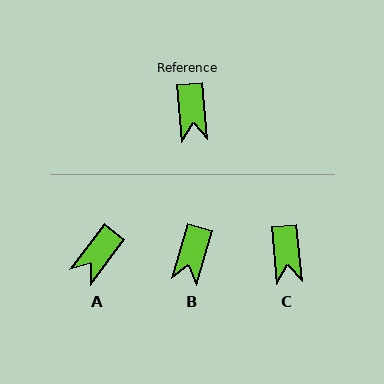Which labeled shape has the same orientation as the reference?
C.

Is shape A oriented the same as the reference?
No, it is off by about 42 degrees.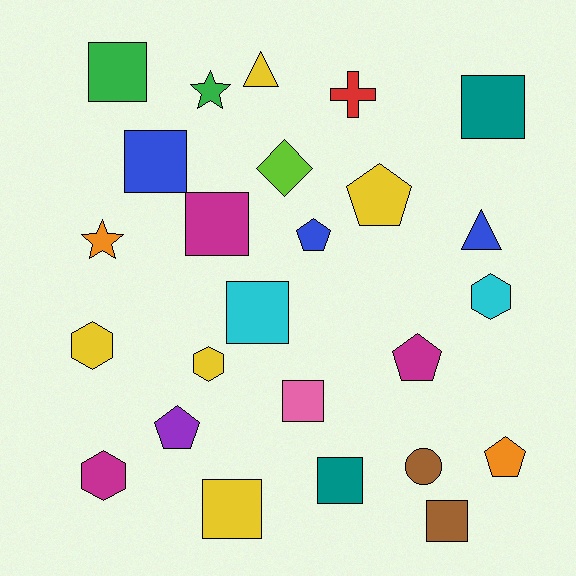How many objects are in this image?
There are 25 objects.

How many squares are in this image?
There are 9 squares.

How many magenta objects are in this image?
There are 3 magenta objects.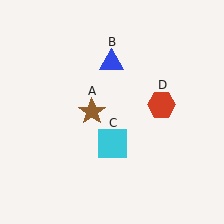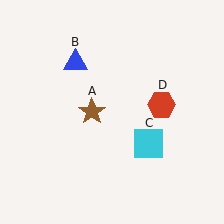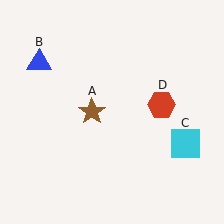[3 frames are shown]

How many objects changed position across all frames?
2 objects changed position: blue triangle (object B), cyan square (object C).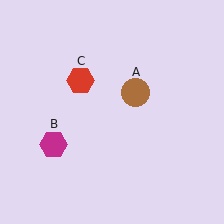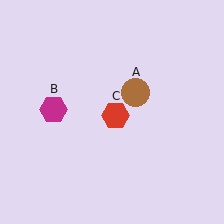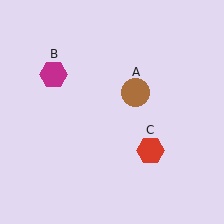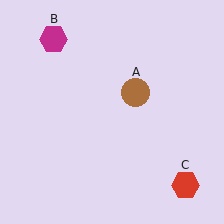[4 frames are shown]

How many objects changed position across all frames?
2 objects changed position: magenta hexagon (object B), red hexagon (object C).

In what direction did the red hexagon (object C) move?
The red hexagon (object C) moved down and to the right.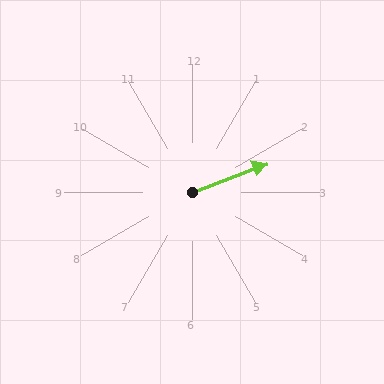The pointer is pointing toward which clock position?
Roughly 2 o'clock.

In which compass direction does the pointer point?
East.